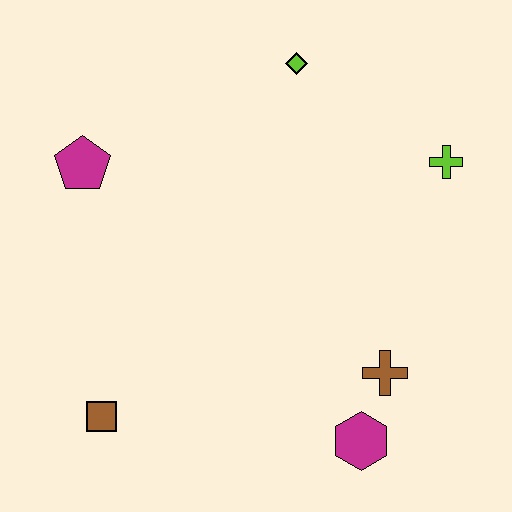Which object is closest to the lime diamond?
The lime cross is closest to the lime diamond.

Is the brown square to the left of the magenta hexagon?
Yes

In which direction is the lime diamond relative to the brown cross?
The lime diamond is above the brown cross.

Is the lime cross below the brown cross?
No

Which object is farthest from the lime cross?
The brown square is farthest from the lime cross.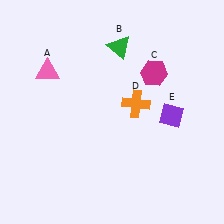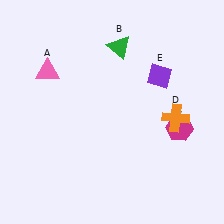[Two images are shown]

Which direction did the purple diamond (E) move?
The purple diamond (E) moved up.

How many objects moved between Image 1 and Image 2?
3 objects moved between the two images.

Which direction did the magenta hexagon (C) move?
The magenta hexagon (C) moved down.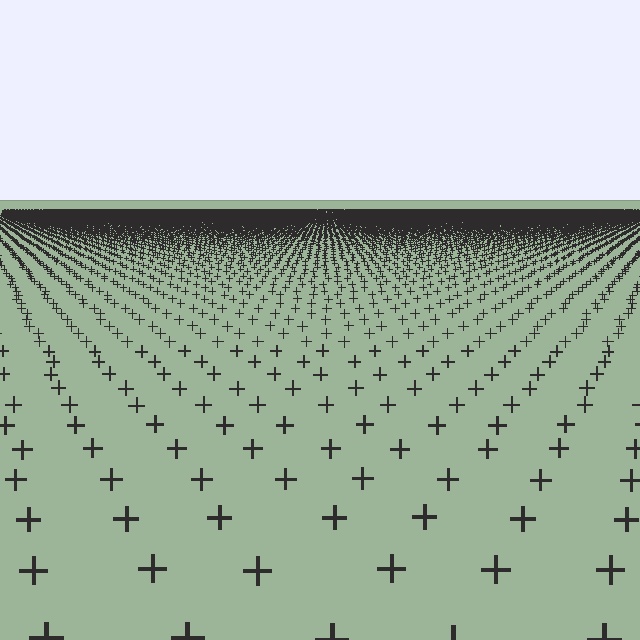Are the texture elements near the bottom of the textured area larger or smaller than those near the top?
Larger. Near the bottom, elements are closer to the viewer and appear at a bigger on-screen size.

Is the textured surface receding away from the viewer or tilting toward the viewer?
The surface is receding away from the viewer. Texture elements get smaller and denser toward the top.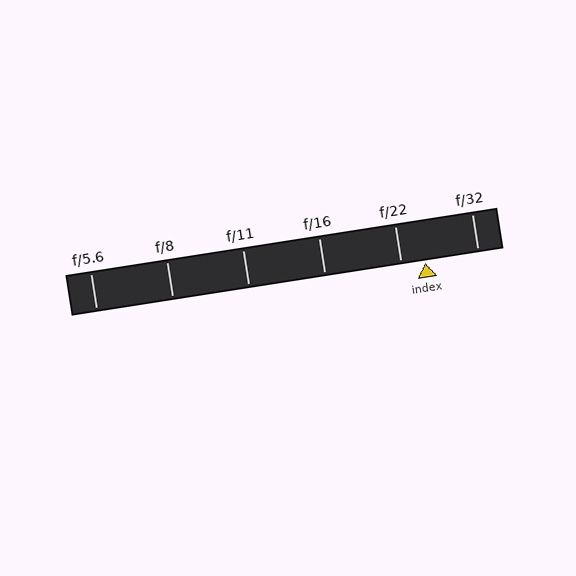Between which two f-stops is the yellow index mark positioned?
The index mark is between f/22 and f/32.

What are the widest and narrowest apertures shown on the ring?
The widest aperture shown is f/5.6 and the narrowest is f/32.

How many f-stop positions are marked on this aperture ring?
There are 6 f-stop positions marked.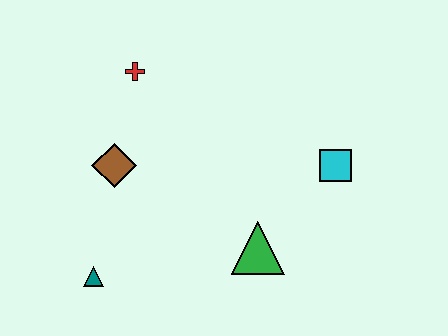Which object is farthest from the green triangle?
The red cross is farthest from the green triangle.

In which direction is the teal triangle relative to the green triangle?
The teal triangle is to the left of the green triangle.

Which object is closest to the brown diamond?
The red cross is closest to the brown diamond.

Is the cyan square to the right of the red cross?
Yes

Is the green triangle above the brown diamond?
No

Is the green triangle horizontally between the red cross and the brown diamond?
No